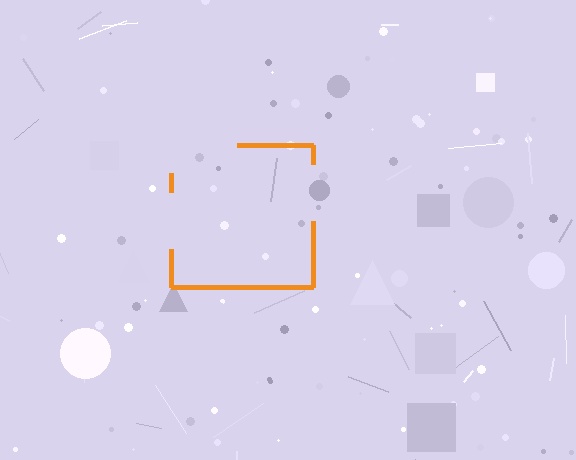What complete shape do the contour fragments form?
The contour fragments form a square.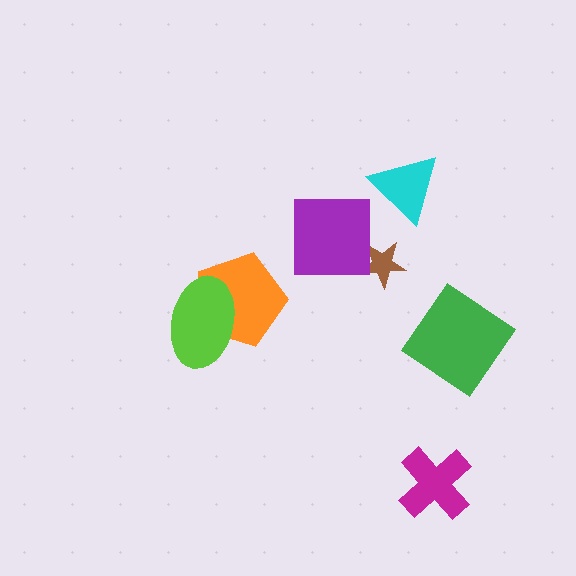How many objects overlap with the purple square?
0 objects overlap with the purple square.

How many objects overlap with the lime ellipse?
1 object overlaps with the lime ellipse.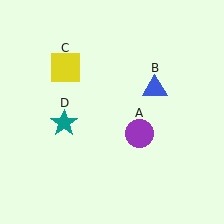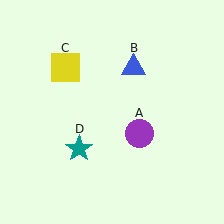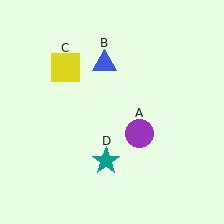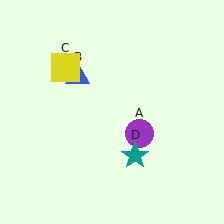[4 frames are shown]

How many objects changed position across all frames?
2 objects changed position: blue triangle (object B), teal star (object D).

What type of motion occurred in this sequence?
The blue triangle (object B), teal star (object D) rotated counterclockwise around the center of the scene.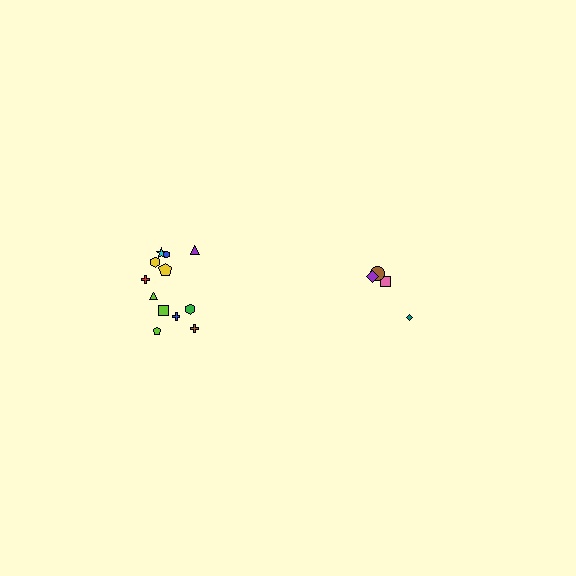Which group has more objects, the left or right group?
The left group.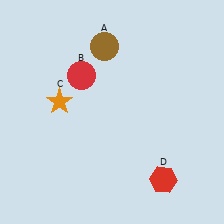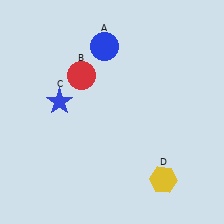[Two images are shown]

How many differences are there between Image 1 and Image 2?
There are 3 differences between the two images.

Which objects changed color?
A changed from brown to blue. C changed from orange to blue. D changed from red to yellow.